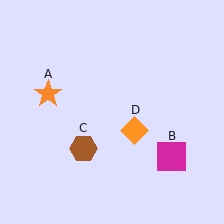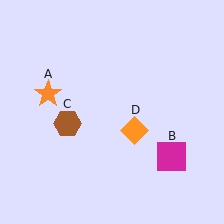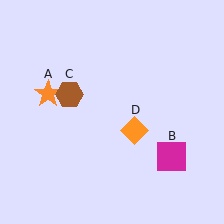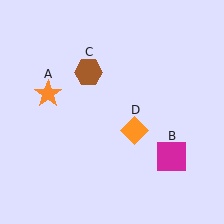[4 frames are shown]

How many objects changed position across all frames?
1 object changed position: brown hexagon (object C).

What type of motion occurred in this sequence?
The brown hexagon (object C) rotated clockwise around the center of the scene.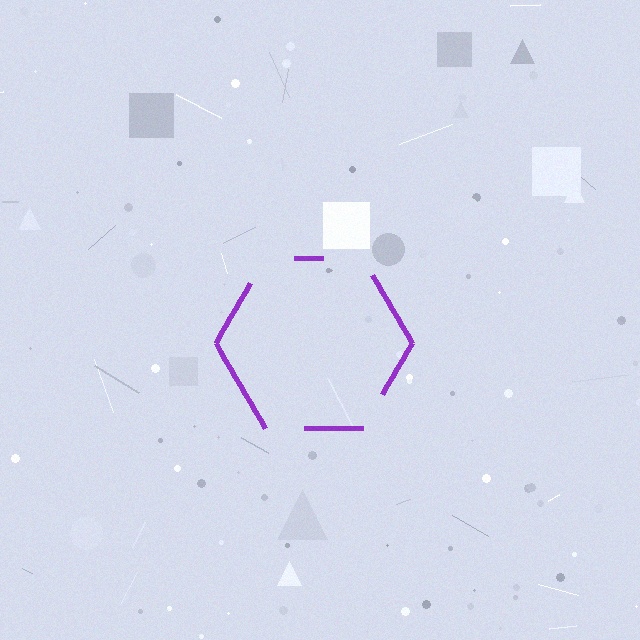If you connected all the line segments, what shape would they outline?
They would outline a hexagon.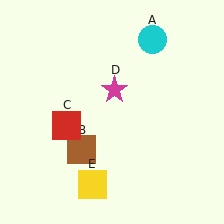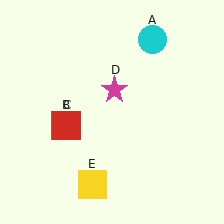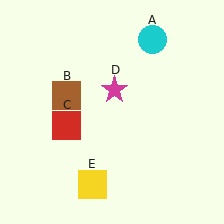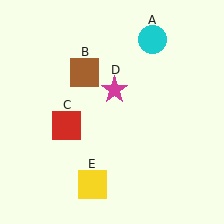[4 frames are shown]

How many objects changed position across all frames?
1 object changed position: brown square (object B).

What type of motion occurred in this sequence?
The brown square (object B) rotated clockwise around the center of the scene.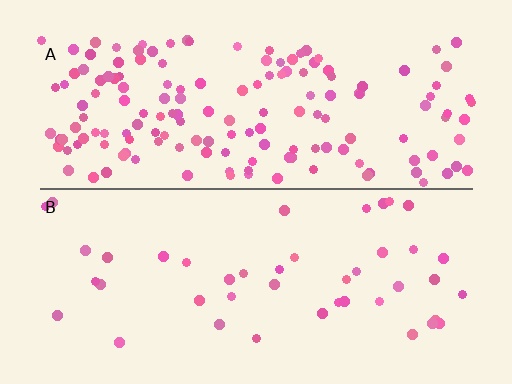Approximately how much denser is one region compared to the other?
Approximately 3.6× — region A over region B.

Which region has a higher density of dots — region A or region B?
A (the top).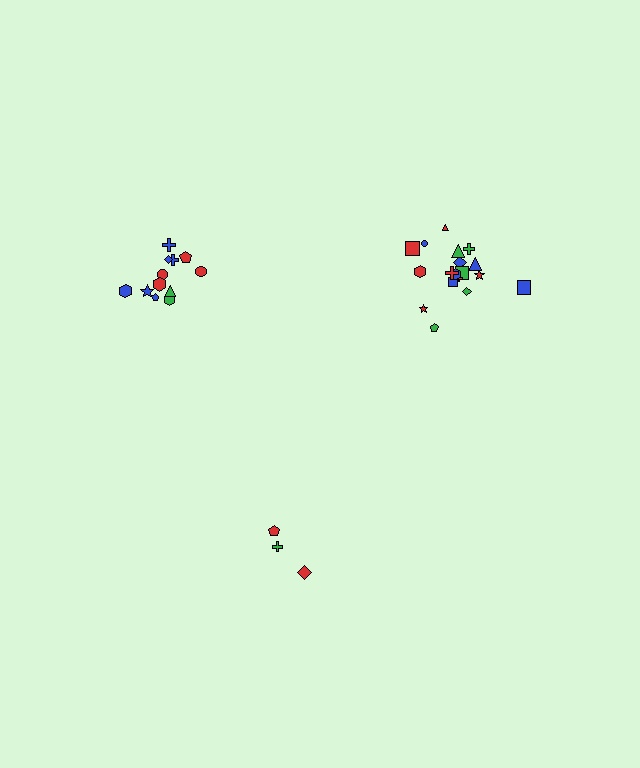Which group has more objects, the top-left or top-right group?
The top-right group.